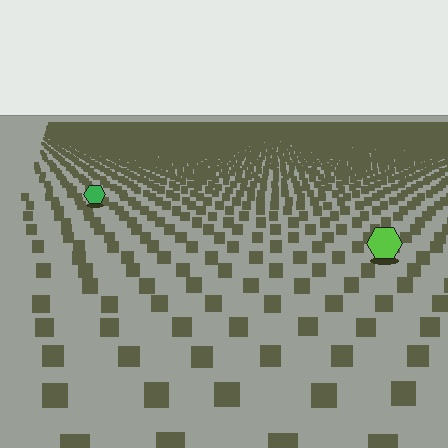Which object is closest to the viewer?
The lime hexagon is closest. The texture marks near it are larger and more spread out.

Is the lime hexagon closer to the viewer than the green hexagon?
Yes. The lime hexagon is closer — you can tell from the texture gradient: the ground texture is coarser near it.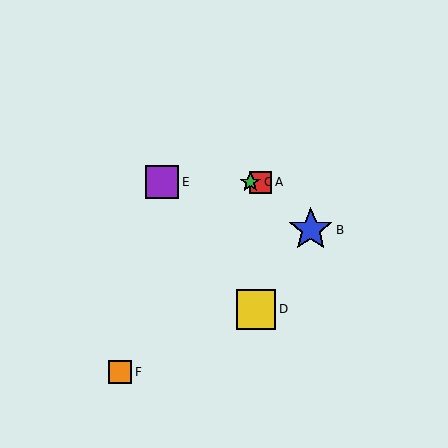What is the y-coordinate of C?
Object C is at y≈182.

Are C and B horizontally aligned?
No, C is at y≈182 and B is at y≈230.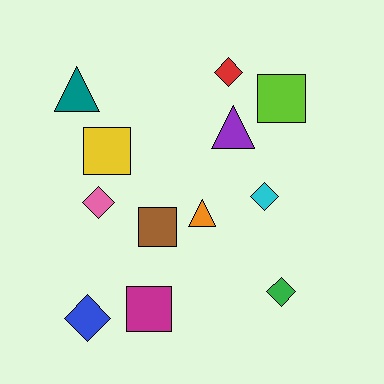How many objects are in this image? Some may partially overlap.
There are 12 objects.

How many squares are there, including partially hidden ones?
There are 4 squares.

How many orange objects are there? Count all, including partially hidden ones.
There is 1 orange object.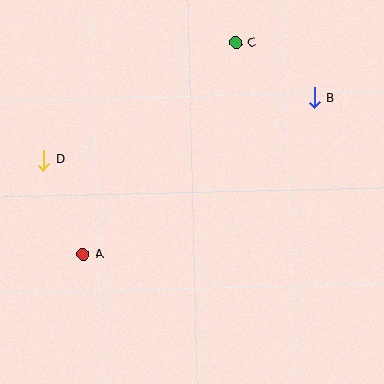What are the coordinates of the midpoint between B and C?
The midpoint between B and C is at (275, 70).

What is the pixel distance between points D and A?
The distance between D and A is 102 pixels.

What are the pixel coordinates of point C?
Point C is at (235, 43).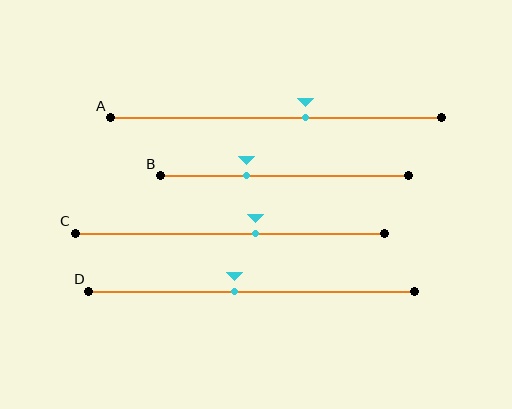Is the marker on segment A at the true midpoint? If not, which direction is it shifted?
No, the marker on segment A is shifted to the right by about 9% of the segment length.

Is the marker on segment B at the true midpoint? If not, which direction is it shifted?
No, the marker on segment B is shifted to the left by about 16% of the segment length.